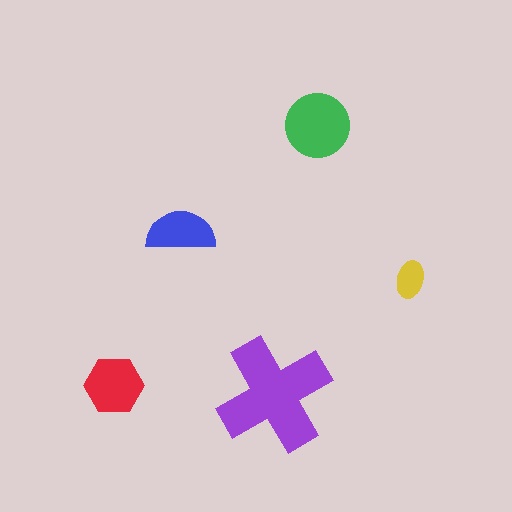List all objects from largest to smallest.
The purple cross, the green circle, the red hexagon, the blue semicircle, the yellow ellipse.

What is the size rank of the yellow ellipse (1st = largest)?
5th.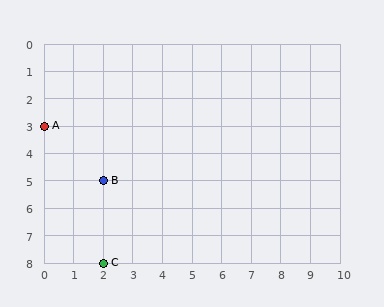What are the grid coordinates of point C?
Point C is at grid coordinates (2, 8).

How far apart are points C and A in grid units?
Points C and A are 2 columns and 5 rows apart (about 5.4 grid units diagonally).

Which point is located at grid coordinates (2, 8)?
Point C is at (2, 8).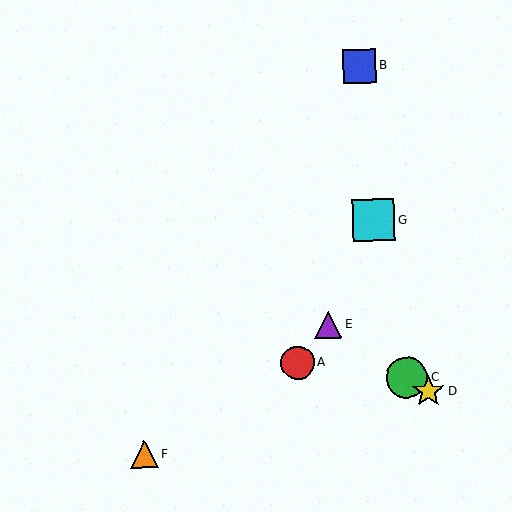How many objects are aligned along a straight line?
3 objects (C, D, E) are aligned along a straight line.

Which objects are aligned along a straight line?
Objects C, D, E are aligned along a straight line.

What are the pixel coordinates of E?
Object E is at (328, 325).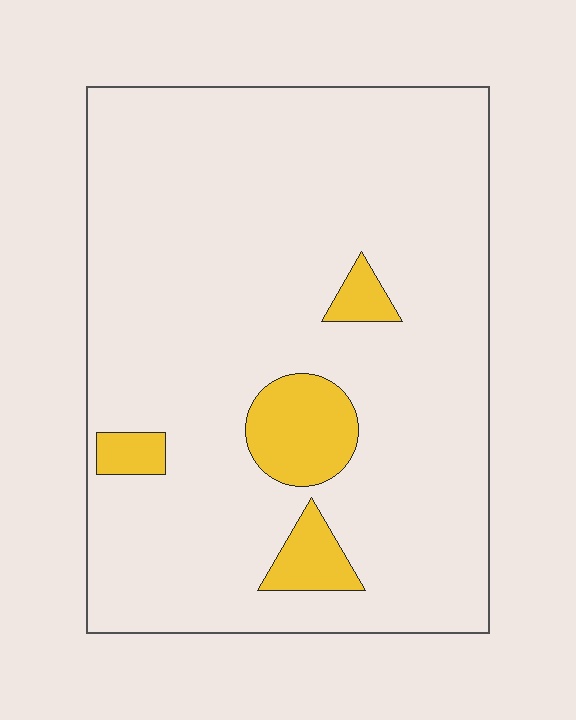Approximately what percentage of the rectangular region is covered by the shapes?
Approximately 10%.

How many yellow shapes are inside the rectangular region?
4.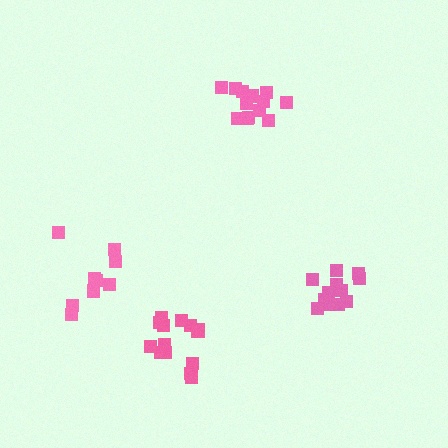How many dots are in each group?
Group 1: 14 dots, Group 2: 9 dots, Group 3: 13 dots, Group 4: 12 dots (48 total).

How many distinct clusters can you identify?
There are 4 distinct clusters.